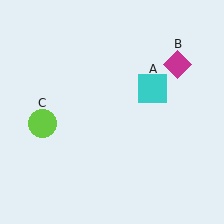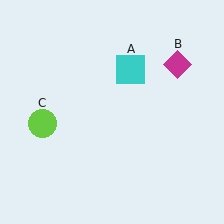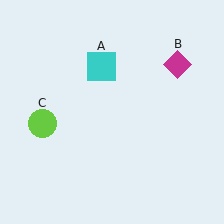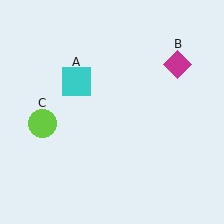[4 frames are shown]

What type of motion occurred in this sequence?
The cyan square (object A) rotated counterclockwise around the center of the scene.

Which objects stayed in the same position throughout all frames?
Magenta diamond (object B) and lime circle (object C) remained stationary.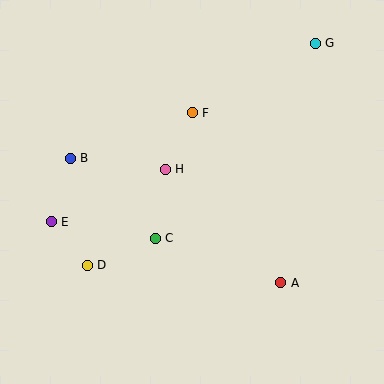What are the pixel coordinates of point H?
Point H is at (165, 169).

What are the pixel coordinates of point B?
Point B is at (70, 158).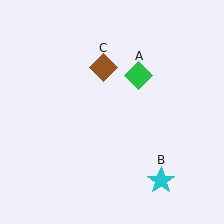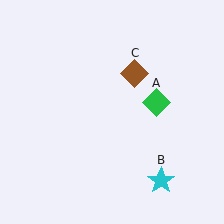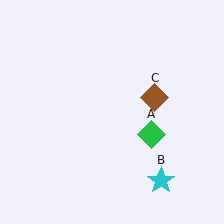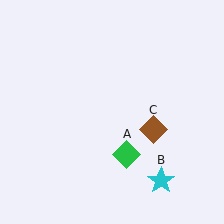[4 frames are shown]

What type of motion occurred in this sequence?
The green diamond (object A), brown diamond (object C) rotated clockwise around the center of the scene.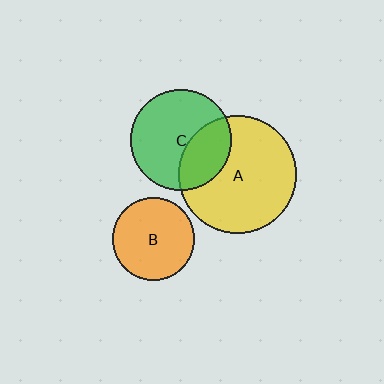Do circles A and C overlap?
Yes.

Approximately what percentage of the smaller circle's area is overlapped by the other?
Approximately 30%.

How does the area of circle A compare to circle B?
Approximately 2.0 times.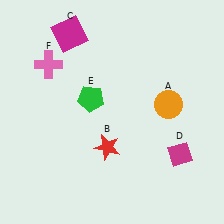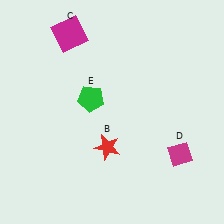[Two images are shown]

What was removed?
The orange circle (A), the pink cross (F) were removed in Image 2.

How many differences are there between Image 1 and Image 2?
There are 2 differences between the two images.